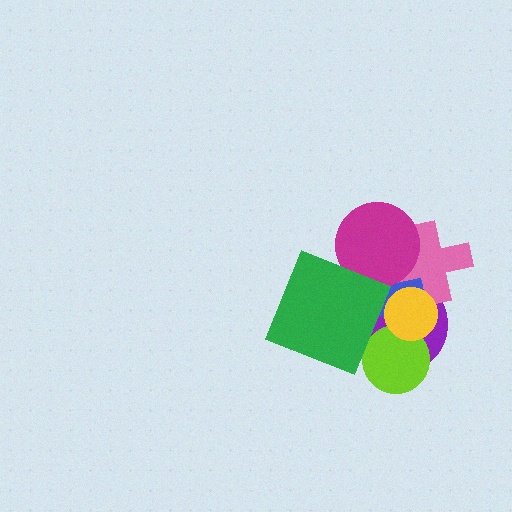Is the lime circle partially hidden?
Yes, it is partially covered by another shape.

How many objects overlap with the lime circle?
2 objects overlap with the lime circle.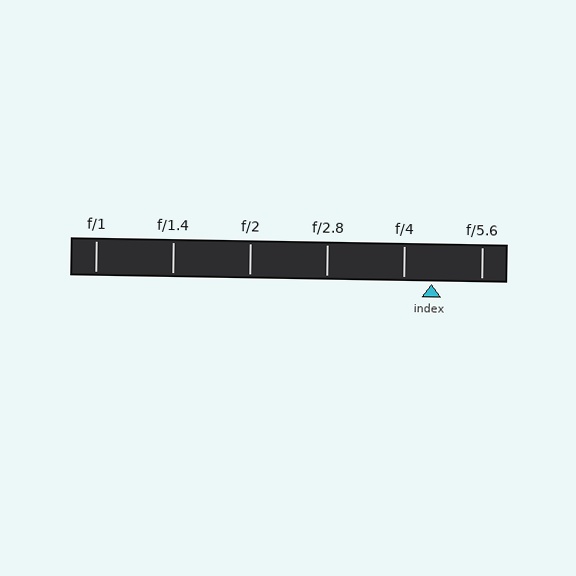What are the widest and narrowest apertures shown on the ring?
The widest aperture shown is f/1 and the narrowest is f/5.6.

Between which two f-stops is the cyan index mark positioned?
The index mark is between f/4 and f/5.6.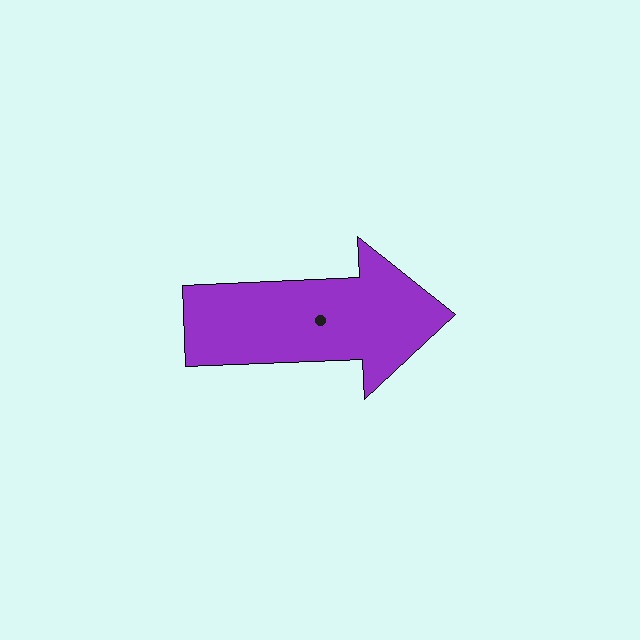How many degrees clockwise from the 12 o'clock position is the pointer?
Approximately 88 degrees.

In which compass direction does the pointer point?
East.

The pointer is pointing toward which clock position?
Roughly 3 o'clock.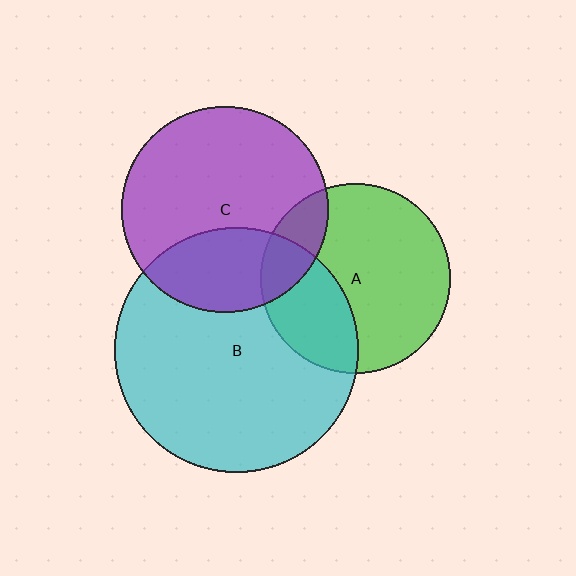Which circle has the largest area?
Circle B (cyan).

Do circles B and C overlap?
Yes.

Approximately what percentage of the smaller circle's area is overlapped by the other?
Approximately 30%.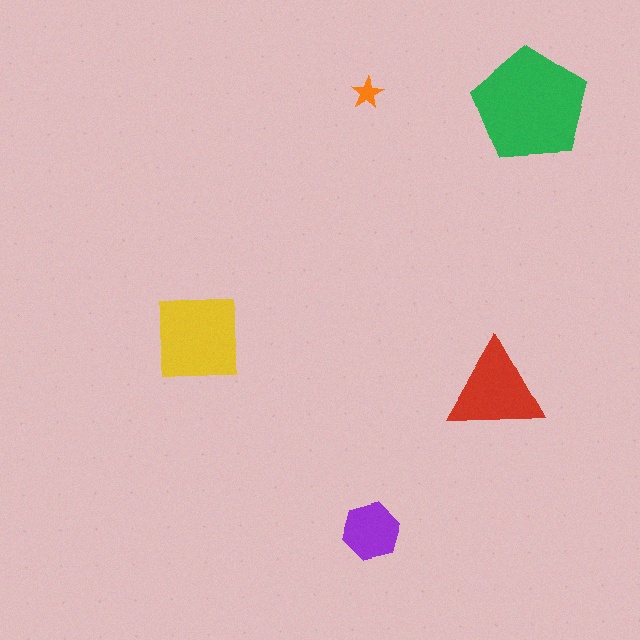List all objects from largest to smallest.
The green pentagon, the yellow square, the red triangle, the purple hexagon, the orange star.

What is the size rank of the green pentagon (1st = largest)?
1st.